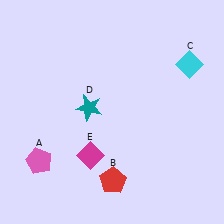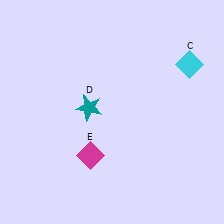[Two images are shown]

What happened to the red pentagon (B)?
The red pentagon (B) was removed in Image 2. It was in the bottom-right area of Image 1.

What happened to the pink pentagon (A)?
The pink pentagon (A) was removed in Image 2. It was in the bottom-left area of Image 1.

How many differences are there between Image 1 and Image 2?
There are 2 differences between the two images.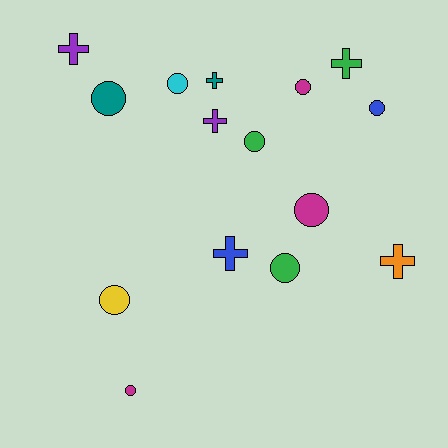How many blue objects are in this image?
There are 2 blue objects.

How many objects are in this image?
There are 15 objects.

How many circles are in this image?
There are 9 circles.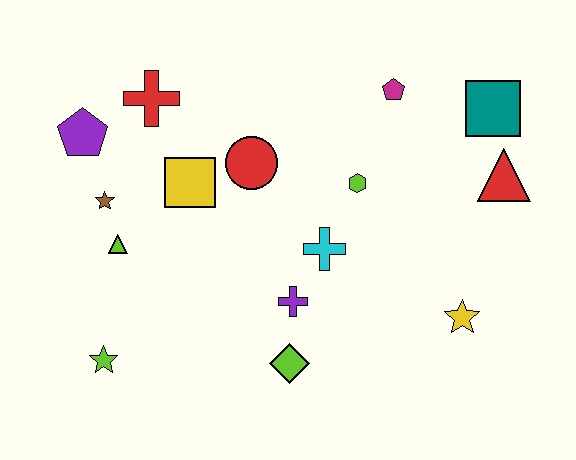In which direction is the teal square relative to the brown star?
The teal square is to the right of the brown star.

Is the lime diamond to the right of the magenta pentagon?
No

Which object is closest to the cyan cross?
The purple cross is closest to the cyan cross.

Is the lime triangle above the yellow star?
Yes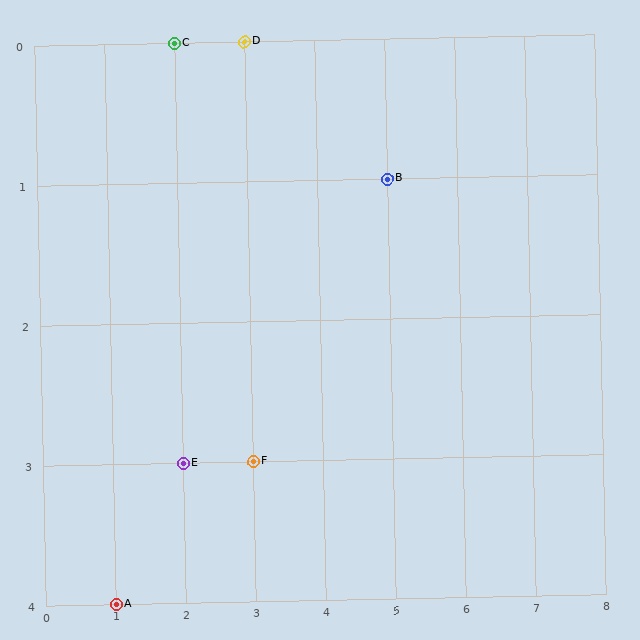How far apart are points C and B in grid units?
Points C and B are 3 columns and 1 row apart (about 3.2 grid units diagonally).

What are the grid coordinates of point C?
Point C is at grid coordinates (2, 0).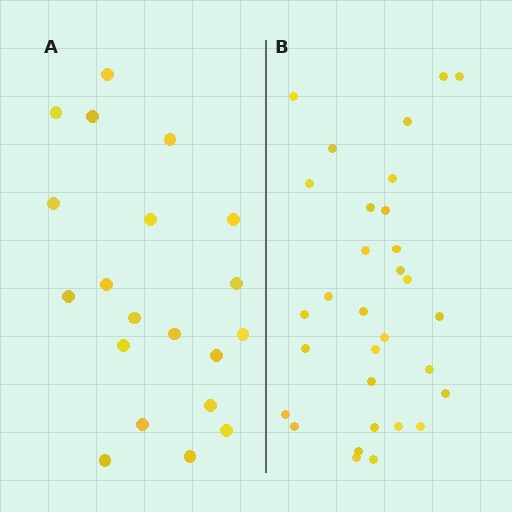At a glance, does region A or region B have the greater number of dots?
Region B (the right region) has more dots.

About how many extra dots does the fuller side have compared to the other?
Region B has roughly 12 or so more dots than region A.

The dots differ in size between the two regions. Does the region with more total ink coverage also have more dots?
No. Region A has more total ink coverage because its dots are larger, but region B actually contains more individual dots. Total area can be misleading — the number of items is what matters here.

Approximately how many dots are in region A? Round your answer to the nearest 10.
About 20 dots.